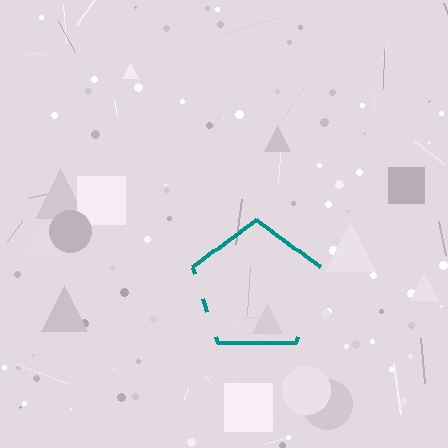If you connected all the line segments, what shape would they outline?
They would outline a pentagon.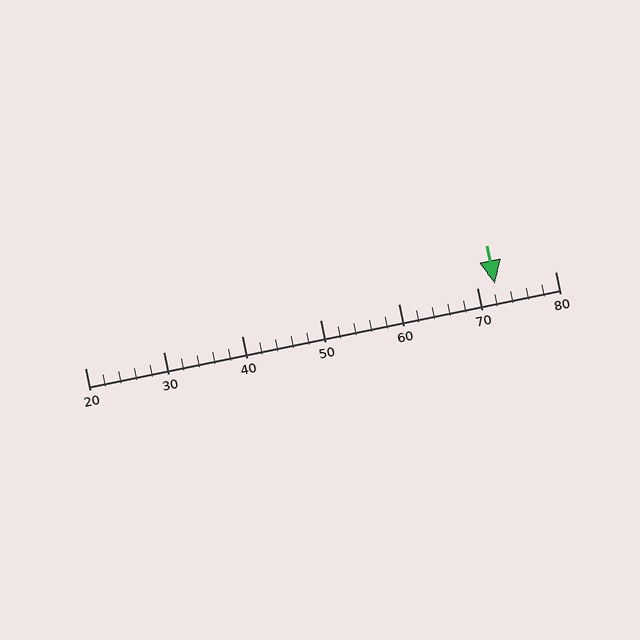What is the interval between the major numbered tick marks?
The major tick marks are spaced 10 units apart.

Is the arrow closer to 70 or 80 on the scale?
The arrow is closer to 70.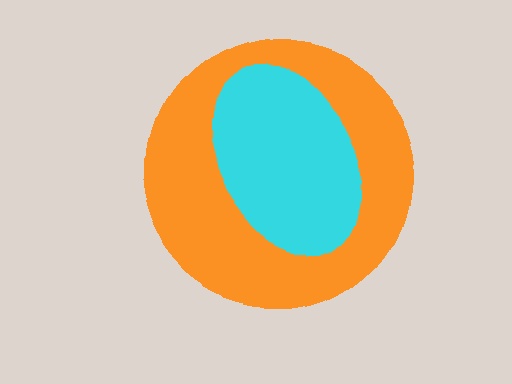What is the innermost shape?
The cyan ellipse.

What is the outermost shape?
The orange circle.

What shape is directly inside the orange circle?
The cyan ellipse.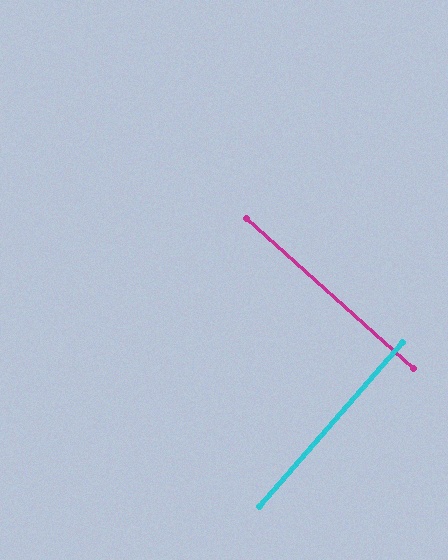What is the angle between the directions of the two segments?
Approximately 89 degrees.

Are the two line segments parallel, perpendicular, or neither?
Perpendicular — they meet at approximately 89°.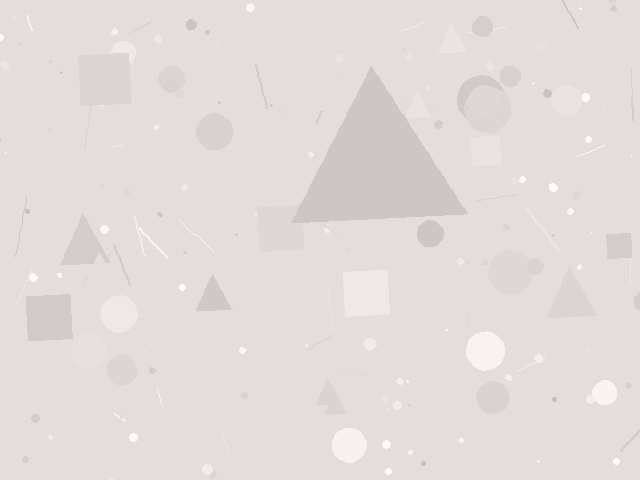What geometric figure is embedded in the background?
A triangle is embedded in the background.